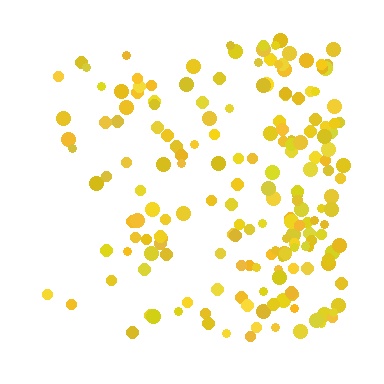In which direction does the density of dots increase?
From left to right, with the right side densest.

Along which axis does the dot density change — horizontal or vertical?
Horizontal.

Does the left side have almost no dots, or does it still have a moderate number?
Still a moderate number, just noticeably fewer than the right.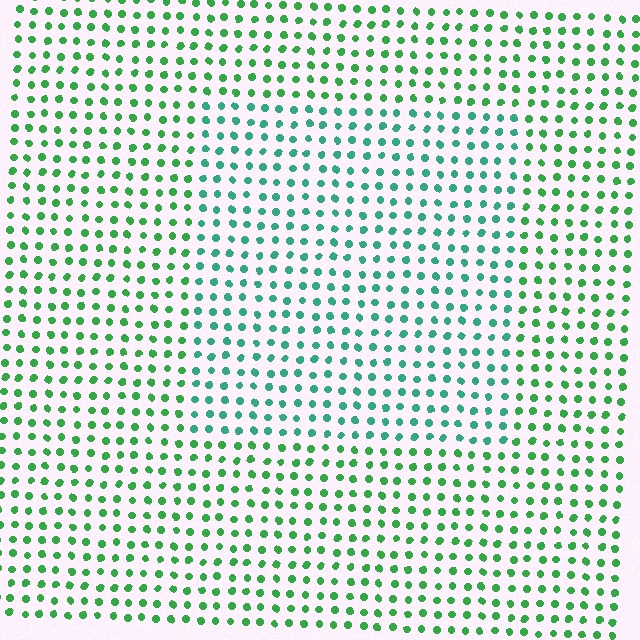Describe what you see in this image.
The image is filled with small green elements in a uniform arrangement. A rectangle-shaped region is visible where the elements are tinted to a slightly different hue, forming a subtle color boundary.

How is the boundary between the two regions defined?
The boundary is defined purely by a slight shift in hue (about 32 degrees). Spacing, size, and orientation are identical on both sides.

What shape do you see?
I see a rectangle.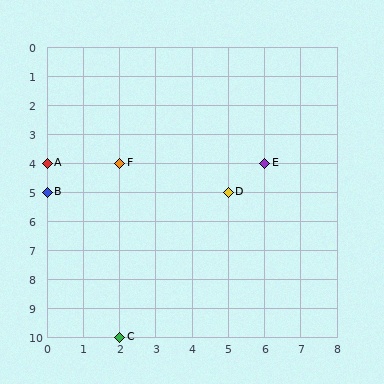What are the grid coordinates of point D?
Point D is at grid coordinates (5, 5).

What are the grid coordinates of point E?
Point E is at grid coordinates (6, 4).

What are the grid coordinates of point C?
Point C is at grid coordinates (2, 10).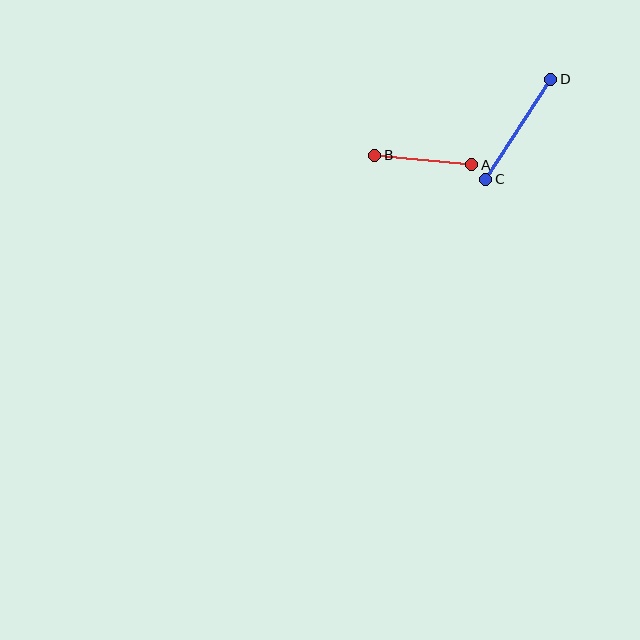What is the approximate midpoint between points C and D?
The midpoint is at approximately (518, 129) pixels.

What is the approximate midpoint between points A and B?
The midpoint is at approximately (423, 160) pixels.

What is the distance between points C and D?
The distance is approximately 119 pixels.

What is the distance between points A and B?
The distance is approximately 97 pixels.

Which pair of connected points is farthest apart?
Points C and D are farthest apart.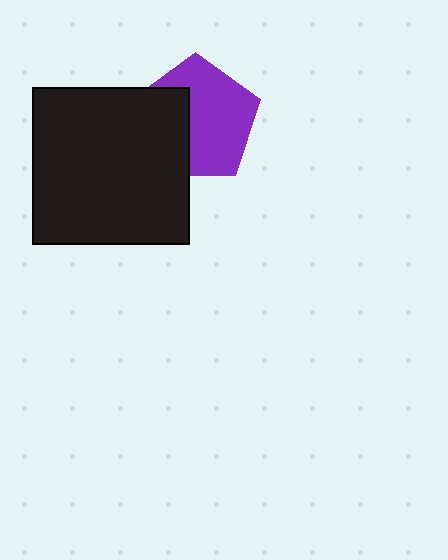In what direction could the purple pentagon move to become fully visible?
The purple pentagon could move right. That would shift it out from behind the black square entirely.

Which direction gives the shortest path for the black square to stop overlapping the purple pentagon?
Moving left gives the shortest separation.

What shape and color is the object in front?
The object in front is a black square.